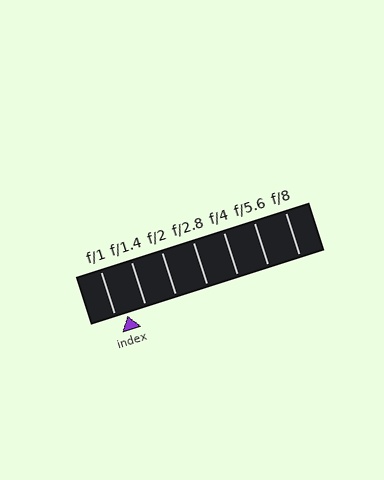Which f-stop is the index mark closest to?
The index mark is closest to f/1.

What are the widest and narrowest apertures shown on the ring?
The widest aperture shown is f/1 and the narrowest is f/8.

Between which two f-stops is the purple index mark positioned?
The index mark is between f/1 and f/1.4.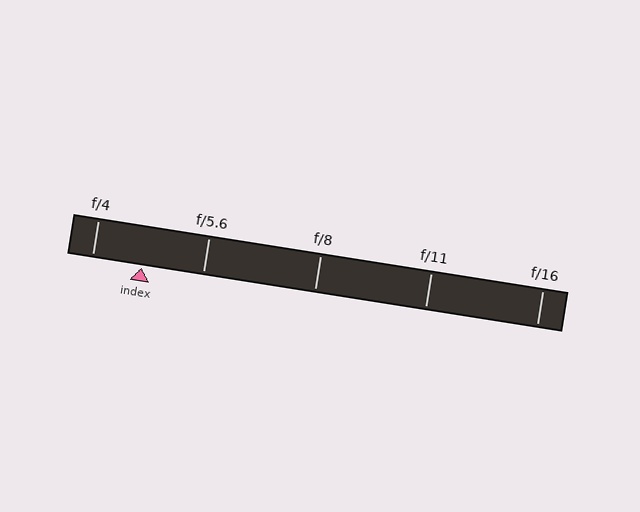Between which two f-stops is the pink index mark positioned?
The index mark is between f/4 and f/5.6.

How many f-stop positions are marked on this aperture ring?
There are 5 f-stop positions marked.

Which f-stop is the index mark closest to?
The index mark is closest to f/4.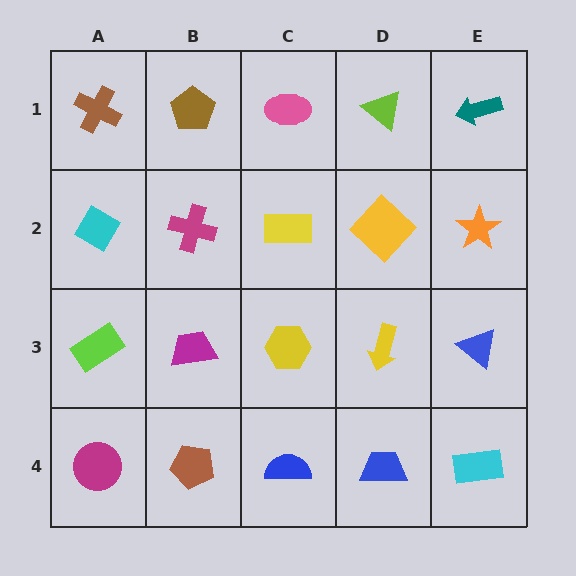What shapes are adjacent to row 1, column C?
A yellow rectangle (row 2, column C), a brown pentagon (row 1, column B), a lime triangle (row 1, column D).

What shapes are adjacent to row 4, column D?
A yellow arrow (row 3, column D), a blue semicircle (row 4, column C), a cyan rectangle (row 4, column E).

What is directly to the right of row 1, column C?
A lime triangle.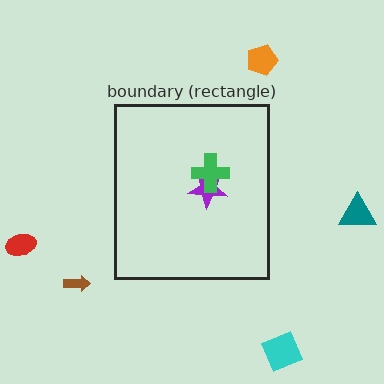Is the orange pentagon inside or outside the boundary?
Outside.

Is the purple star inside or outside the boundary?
Inside.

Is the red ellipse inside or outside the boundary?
Outside.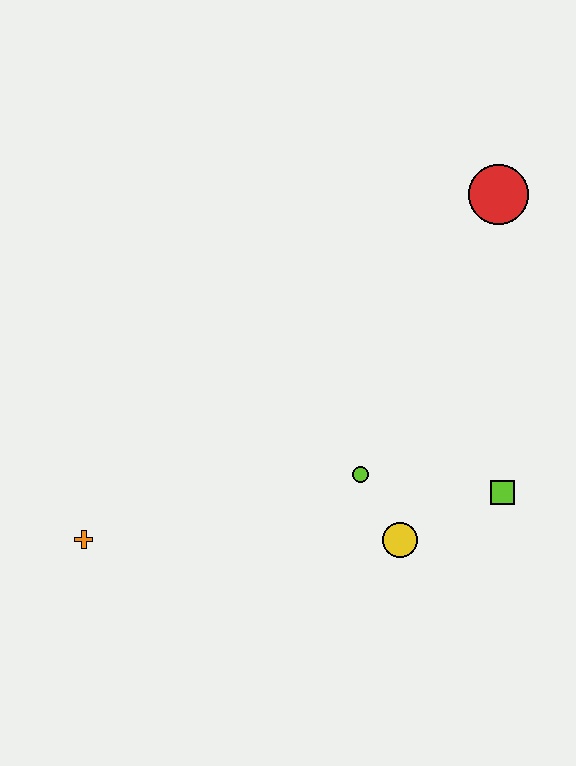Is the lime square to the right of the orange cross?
Yes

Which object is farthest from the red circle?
The orange cross is farthest from the red circle.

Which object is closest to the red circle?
The lime square is closest to the red circle.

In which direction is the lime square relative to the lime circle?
The lime square is to the right of the lime circle.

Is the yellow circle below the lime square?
Yes